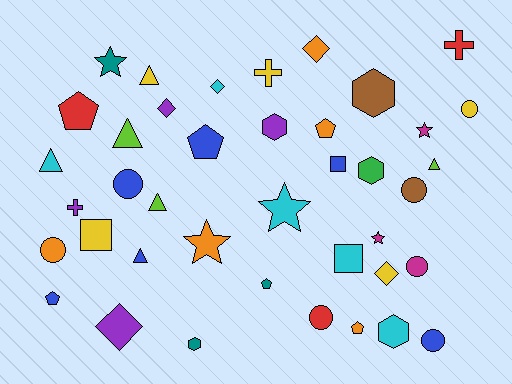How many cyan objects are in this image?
There are 5 cyan objects.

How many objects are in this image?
There are 40 objects.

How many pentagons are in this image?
There are 6 pentagons.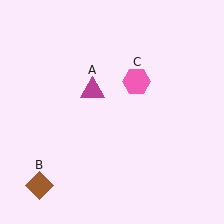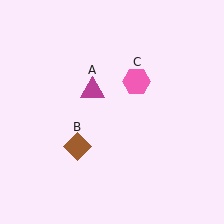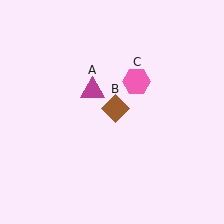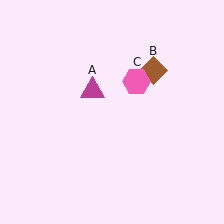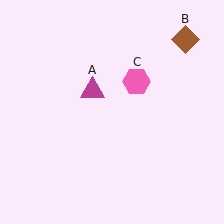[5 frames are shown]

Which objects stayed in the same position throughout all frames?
Magenta triangle (object A) and pink hexagon (object C) remained stationary.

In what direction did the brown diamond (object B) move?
The brown diamond (object B) moved up and to the right.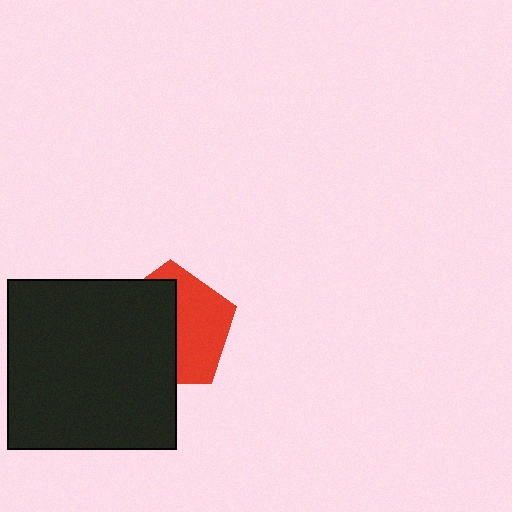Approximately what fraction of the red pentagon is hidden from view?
Roughly 53% of the red pentagon is hidden behind the black square.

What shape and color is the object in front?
The object in front is a black square.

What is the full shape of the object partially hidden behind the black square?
The partially hidden object is a red pentagon.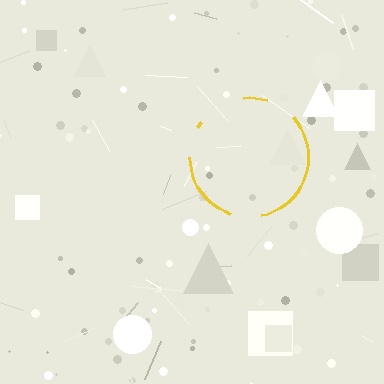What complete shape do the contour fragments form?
The contour fragments form a circle.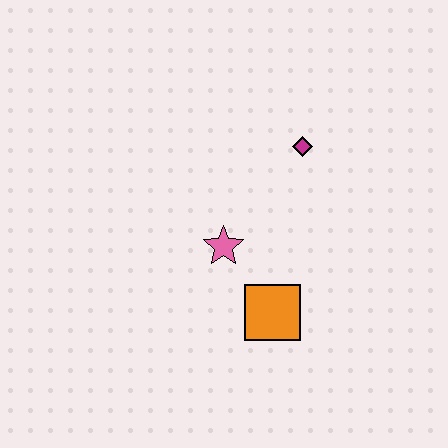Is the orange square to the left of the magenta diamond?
Yes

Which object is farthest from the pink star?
The magenta diamond is farthest from the pink star.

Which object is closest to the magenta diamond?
The pink star is closest to the magenta diamond.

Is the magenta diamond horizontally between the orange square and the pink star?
No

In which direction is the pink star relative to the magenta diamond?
The pink star is below the magenta diamond.